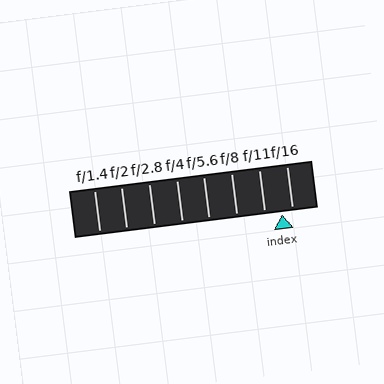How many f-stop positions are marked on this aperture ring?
There are 8 f-stop positions marked.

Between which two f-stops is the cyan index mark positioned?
The index mark is between f/11 and f/16.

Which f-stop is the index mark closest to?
The index mark is closest to f/16.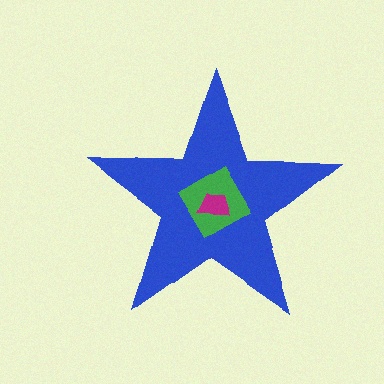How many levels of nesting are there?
3.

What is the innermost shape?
The magenta trapezoid.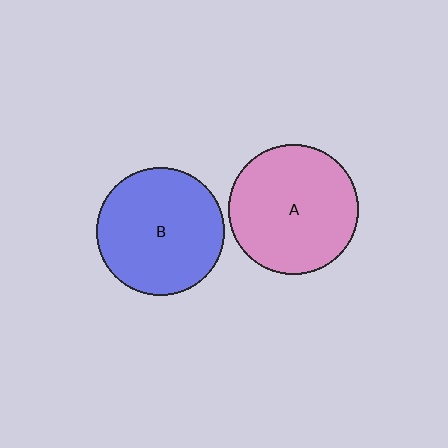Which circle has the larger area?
Circle A (pink).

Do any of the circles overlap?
No, none of the circles overlap.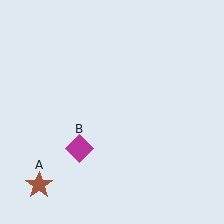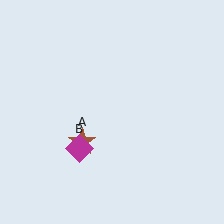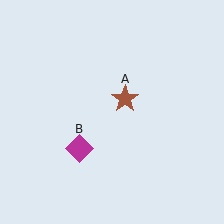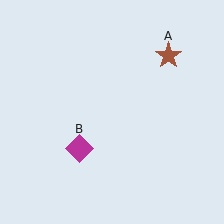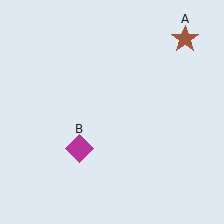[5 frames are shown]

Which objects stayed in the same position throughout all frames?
Magenta diamond (object B) remained stationary.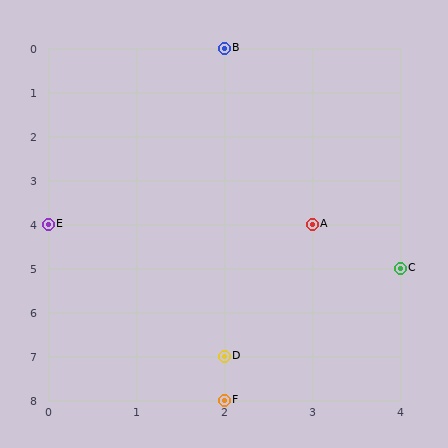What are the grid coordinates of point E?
Point E is at grid coordinates (0, 4).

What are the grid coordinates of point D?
Point D is at grid coordinates (2, 7).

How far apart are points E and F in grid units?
Points E and F are 2 columns and 4 rows apart (about 4.5 grid units diagonally).